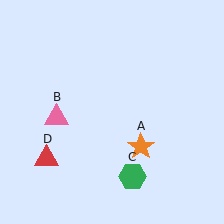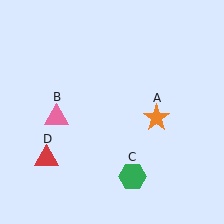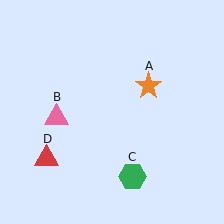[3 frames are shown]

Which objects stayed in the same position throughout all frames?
Pink triangle (object B) and green hexagon (object C) and red triangle (object D) remained stationary.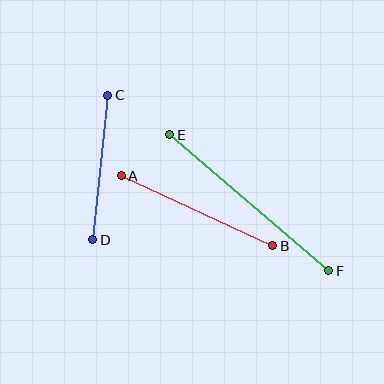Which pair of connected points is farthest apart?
Points E and F are farthest apart.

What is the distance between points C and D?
The distance is approximately 145 pixels.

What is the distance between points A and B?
The distance is approximately 167 pixels.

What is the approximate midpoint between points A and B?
The midpoint is at approximately (197, 211) pixels.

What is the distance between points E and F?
The distance is approximately 210 pixels.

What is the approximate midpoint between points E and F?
The midpoint is at approximately (249, 203) pixels.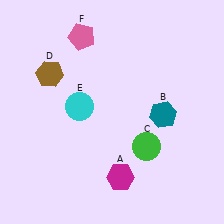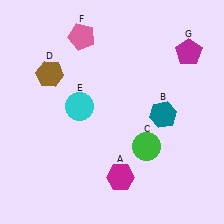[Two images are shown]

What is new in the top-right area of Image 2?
A magenta pentagon (G) was added in the top-right area of Image 2.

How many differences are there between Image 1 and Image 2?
There is 1 difference between the two images.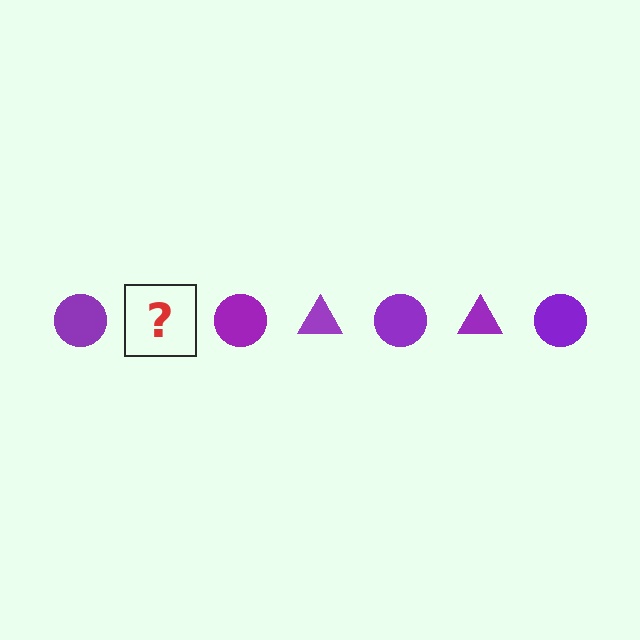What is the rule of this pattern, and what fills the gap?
The rule is that the pattern cycles through circle, triangle shapes in purple. The gap should be filled with a purple triangle.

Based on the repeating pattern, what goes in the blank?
The blank should be a purple triangle.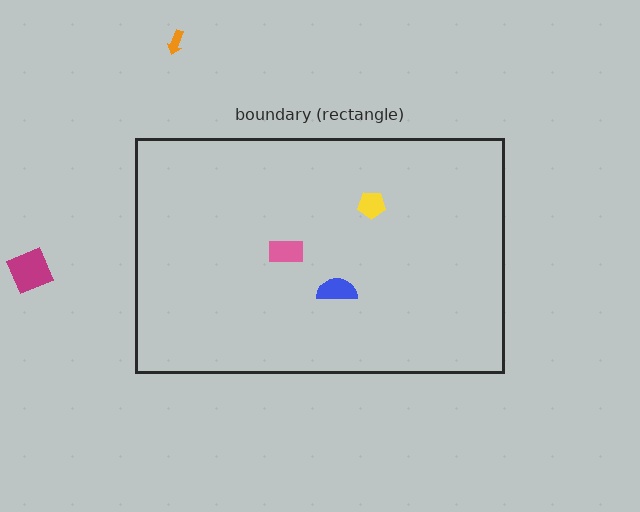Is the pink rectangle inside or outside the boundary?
Inside.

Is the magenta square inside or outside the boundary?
Outside.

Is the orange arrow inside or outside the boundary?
Outside.